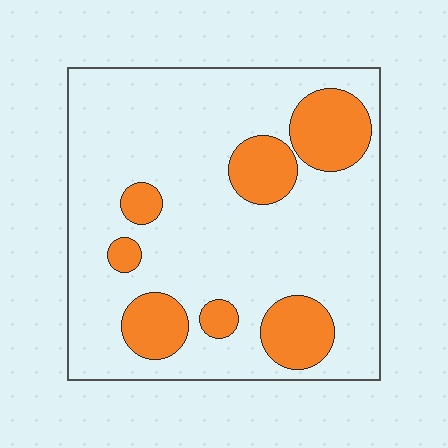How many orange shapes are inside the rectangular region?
7.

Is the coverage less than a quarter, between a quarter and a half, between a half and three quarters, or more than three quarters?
Less than a quarter.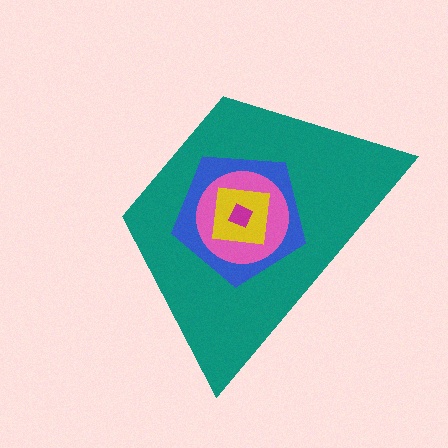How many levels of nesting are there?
5.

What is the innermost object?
The magenta square.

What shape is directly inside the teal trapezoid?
The blue pentagon.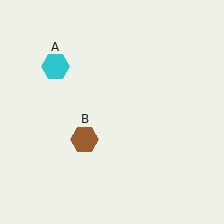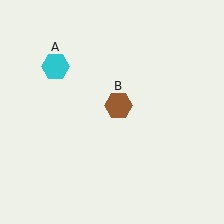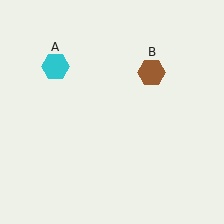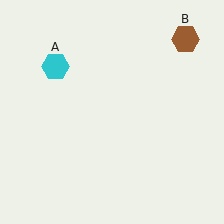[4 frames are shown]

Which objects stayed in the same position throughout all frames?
Cyan hexagon (object A) remained stationary.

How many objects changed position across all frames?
1 object changed position: brown hexagon (object B).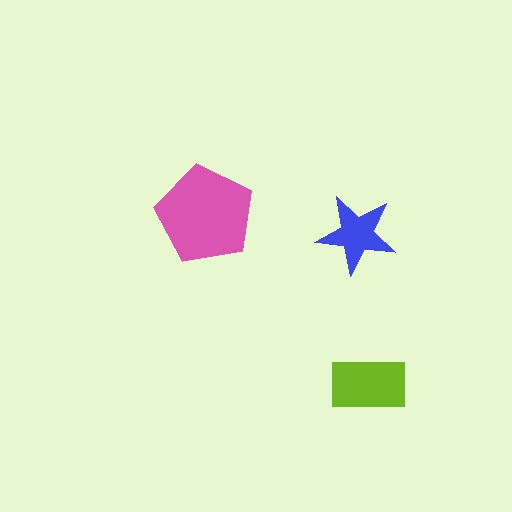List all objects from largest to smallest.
The pink pentagon, the lime rectangle, the blue star.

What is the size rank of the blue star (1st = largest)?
3rd.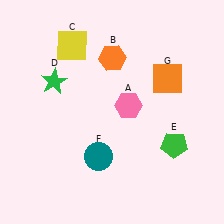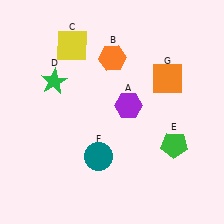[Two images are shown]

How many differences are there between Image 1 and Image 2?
There is 1 difference between the two images.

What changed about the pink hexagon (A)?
In Image 1, A is pink. In Image 2, it changed to purple.